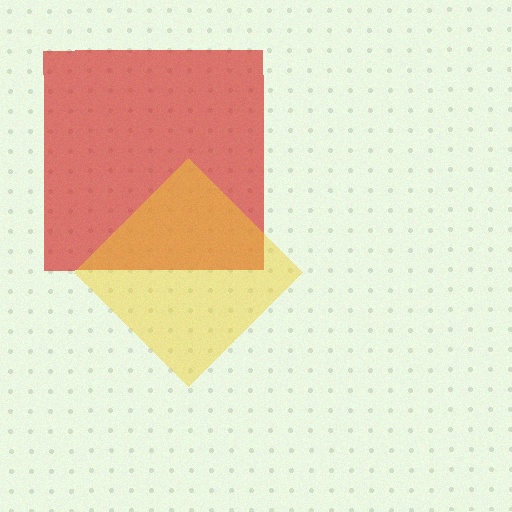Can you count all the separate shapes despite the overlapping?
Yes, there are 2 separate shapes.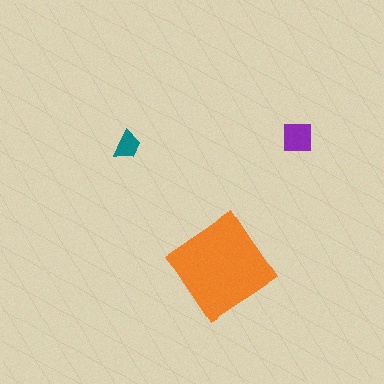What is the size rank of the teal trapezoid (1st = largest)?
3rd.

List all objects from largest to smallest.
The orange diamond, the purple square, the teal trapezoid.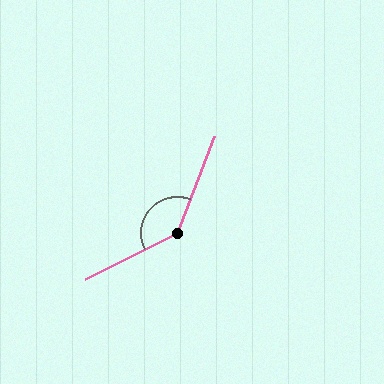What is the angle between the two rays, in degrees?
Approximately 138 degrees.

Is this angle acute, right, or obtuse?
It is obtuse.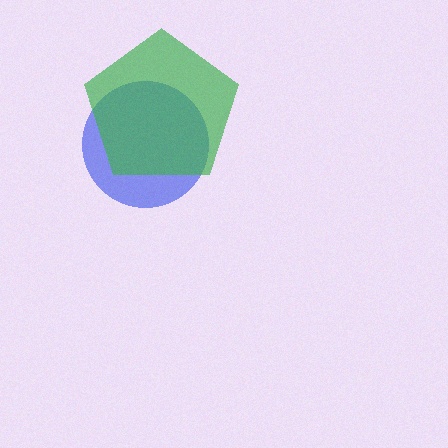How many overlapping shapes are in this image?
There are 2 overlapping shapes in the image.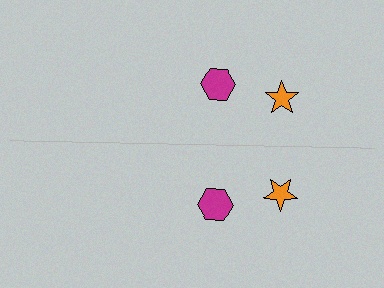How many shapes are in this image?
There are 4 shapes in this image.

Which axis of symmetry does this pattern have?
The pattern has a horizontal axis of symmetry running through the center of the image.